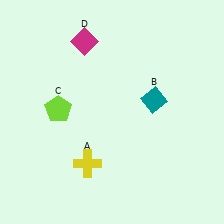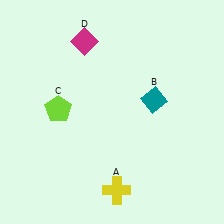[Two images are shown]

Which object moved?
The yellow cross (A) moved right.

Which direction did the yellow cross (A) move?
The yellow cross (A) moved right.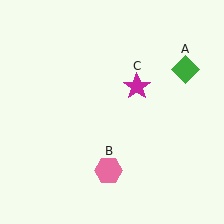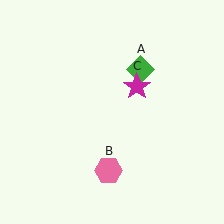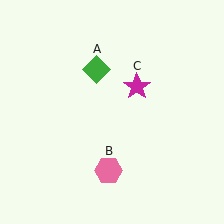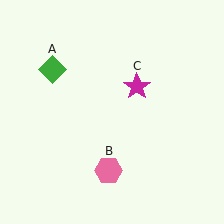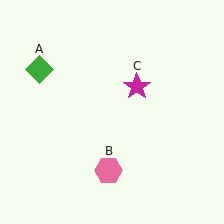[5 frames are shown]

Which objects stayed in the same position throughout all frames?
Pink hexagon (object B) and magenta star (object C) remained stationary.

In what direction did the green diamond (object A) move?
The green diamond (object A) moved left.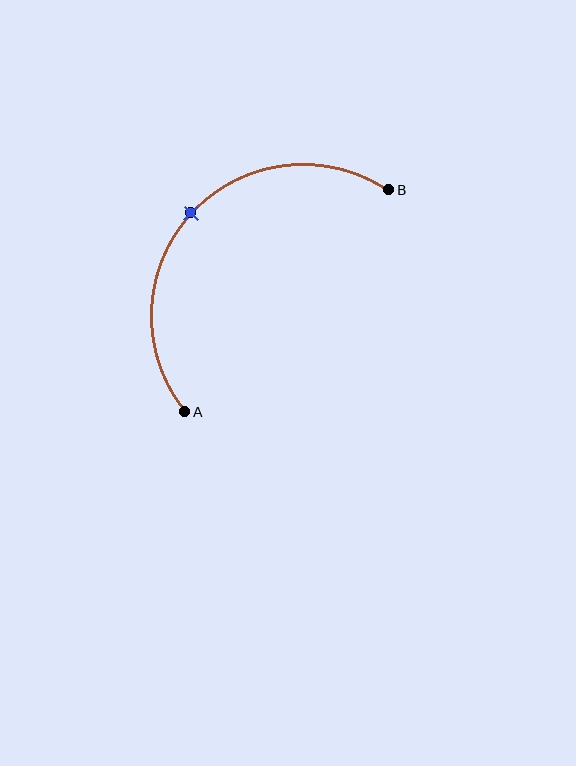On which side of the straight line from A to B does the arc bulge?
The arc bulges above and to the left of the straight line connecting A and B.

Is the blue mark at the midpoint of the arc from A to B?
Yes. The blue mark lies on the arc at equal arc-length from both A and B — it is the arc midpoint.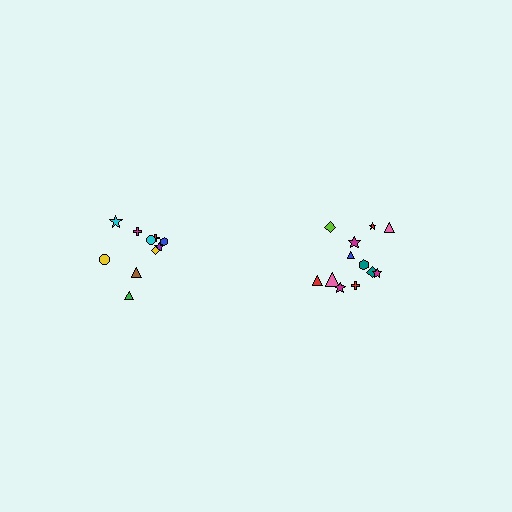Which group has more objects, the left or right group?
The right group.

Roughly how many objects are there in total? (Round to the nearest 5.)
Roughly 20 objects in total.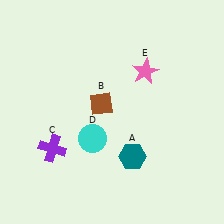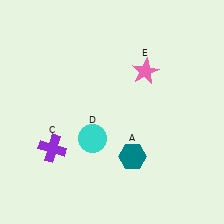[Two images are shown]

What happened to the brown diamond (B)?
The brown diamond (B) was removed in Image 2. It was in the top-left area of Image 1.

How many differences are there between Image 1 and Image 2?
There is 1 difference between the two images.